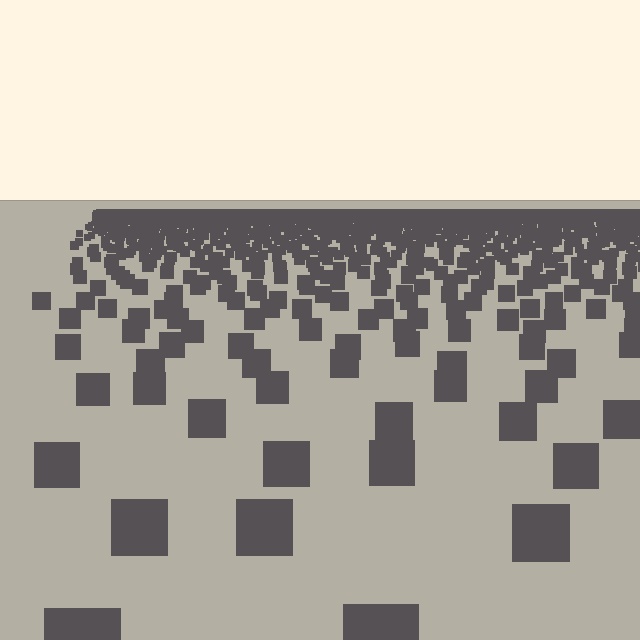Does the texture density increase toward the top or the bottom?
Density increases toward the top.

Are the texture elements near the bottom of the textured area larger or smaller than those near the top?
Larger. Near the bottom, elements are closer to the viewer and appear at a bigger on-screen size.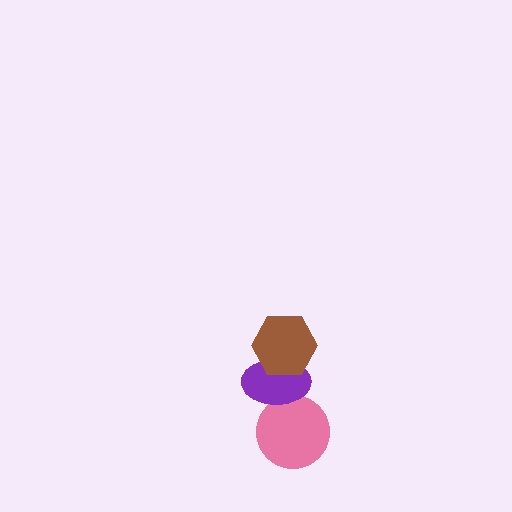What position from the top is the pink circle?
The pink circle is 3rd from the top.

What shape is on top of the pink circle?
The purple ellipse is on top of the pink circle.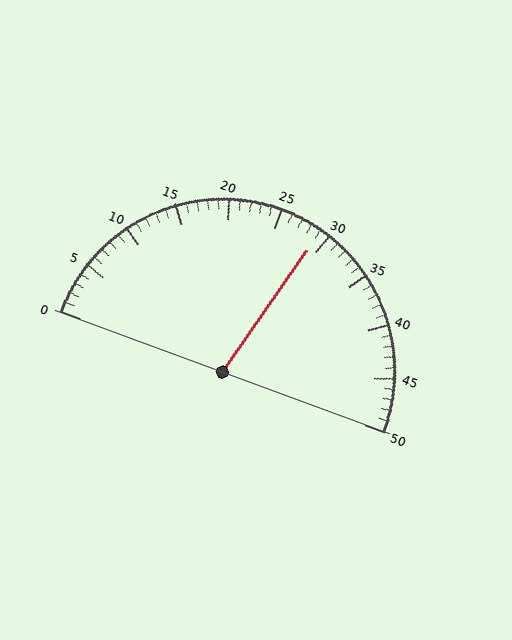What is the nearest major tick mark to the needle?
The nearest major tick mark is 30.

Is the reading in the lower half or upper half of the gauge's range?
The reading is in the upper half of the range (0 to 50).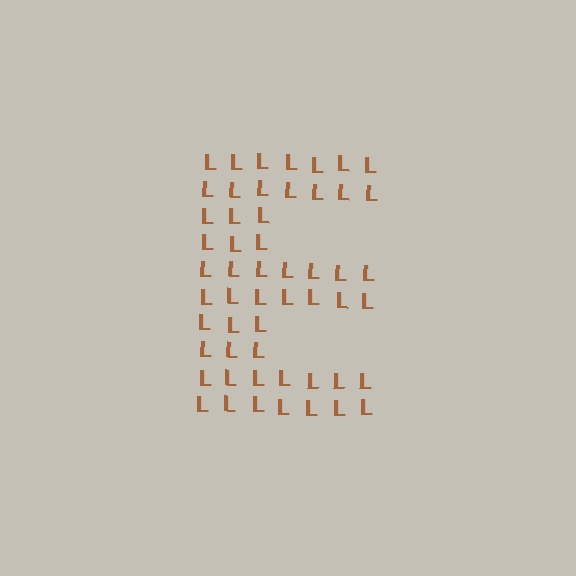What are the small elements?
The small elements are letter L's.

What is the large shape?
The large shape is the letter E.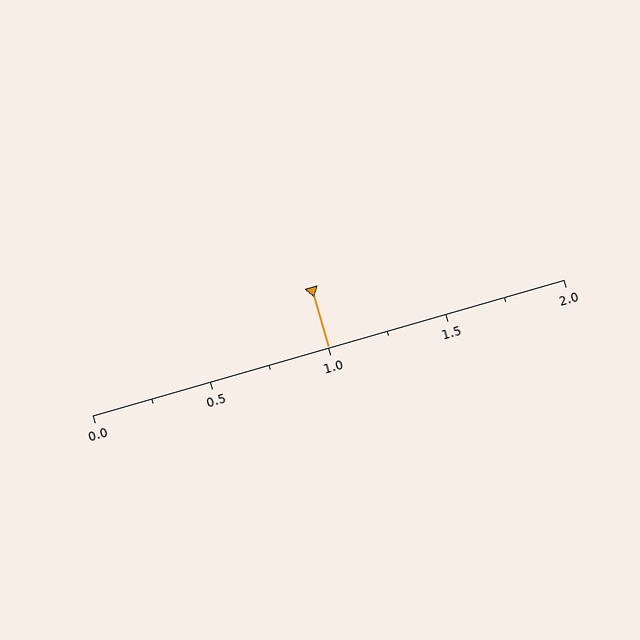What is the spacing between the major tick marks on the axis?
The major ticks are spaced 0.5 apart.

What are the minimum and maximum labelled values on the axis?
The axis runs from 0.0 to 2.0.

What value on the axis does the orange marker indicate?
The marker indicates approximately 1.